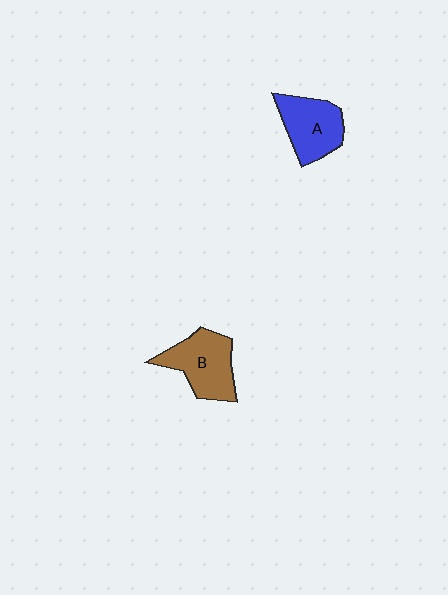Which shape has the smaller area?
Shape A (blue).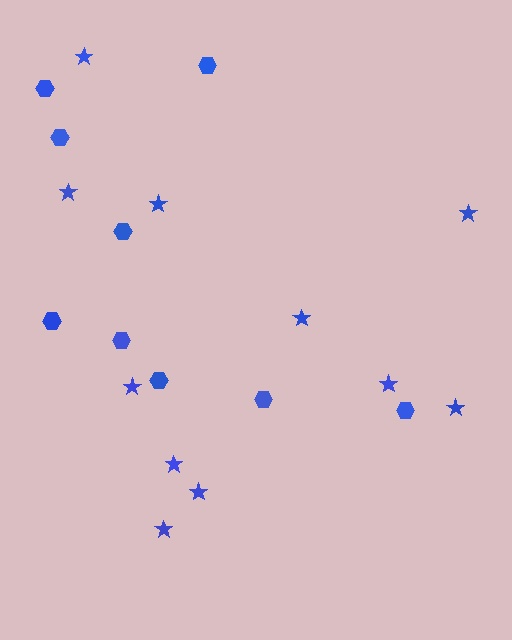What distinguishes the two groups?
There are 2 groups: one group of stars (11) and one group of hexagons (9).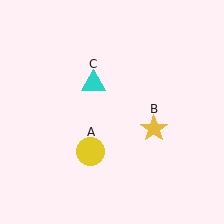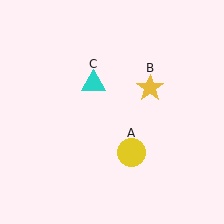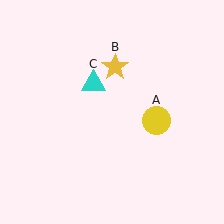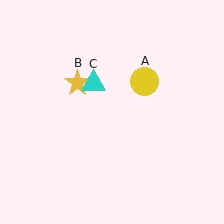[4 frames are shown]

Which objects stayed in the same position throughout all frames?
Cyan triangle (object C) remained stationary.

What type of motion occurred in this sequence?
The yellow circle (object A), yellow star (object B) rotated counterclockwise around the center of the scene.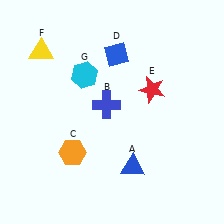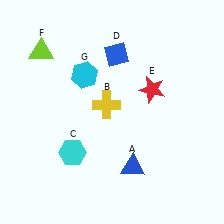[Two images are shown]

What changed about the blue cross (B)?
In Image 1, B is blue. In Image 2, it changed to yellow.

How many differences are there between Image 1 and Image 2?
There are 3 differences between the two images.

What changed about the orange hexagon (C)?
In Image 1, C is orange. In Image 2, it changed to cyan.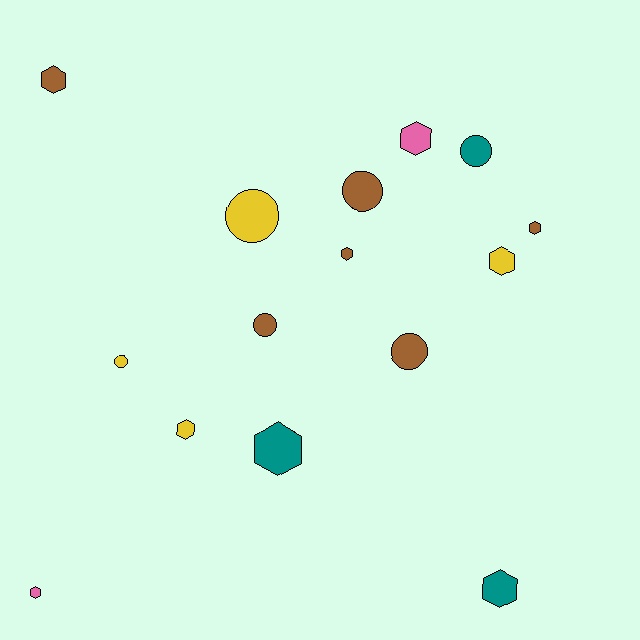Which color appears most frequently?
Brown, with 6 objects.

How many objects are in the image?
There are 15 objects.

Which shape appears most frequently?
Hexagon, with 9 objects.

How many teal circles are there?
There is 1 teal circle.